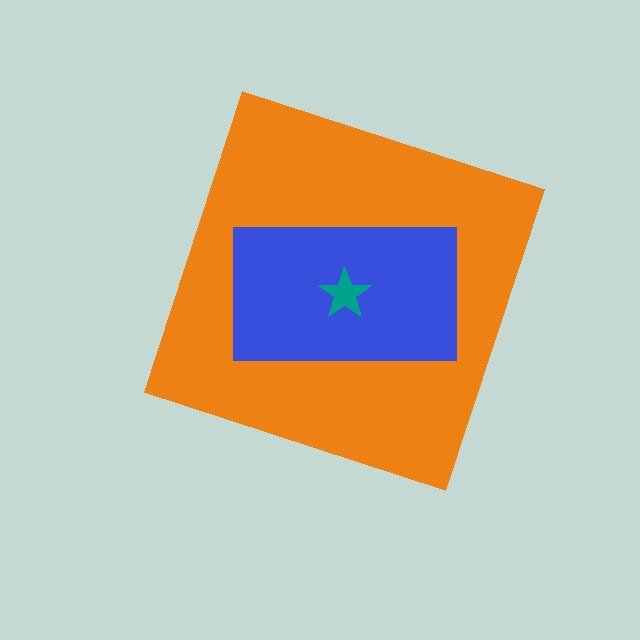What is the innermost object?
The teal star.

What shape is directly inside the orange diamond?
The blue rectangle.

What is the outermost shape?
The orange diamond.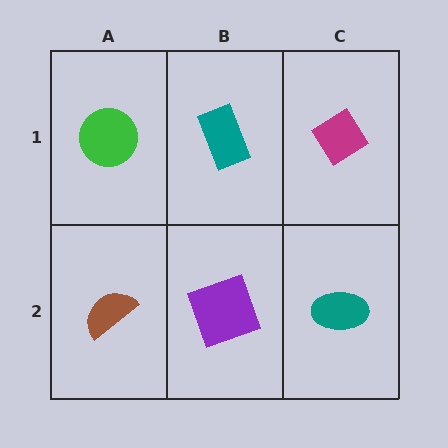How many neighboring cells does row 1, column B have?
3.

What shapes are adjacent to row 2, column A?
A green circle (row 1, column A), a purple square (row 2, column B).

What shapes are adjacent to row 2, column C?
A magenta diamond (row 1, column C), a purple square (row 2, column B).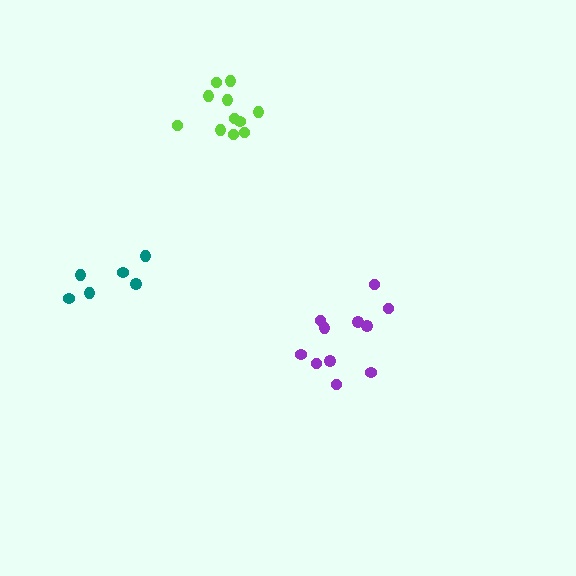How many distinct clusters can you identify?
There are 3 distinct clusters.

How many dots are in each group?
Group 1: 11 dots, Group 2: 11 dots, Group 3: 6 dots (28 total).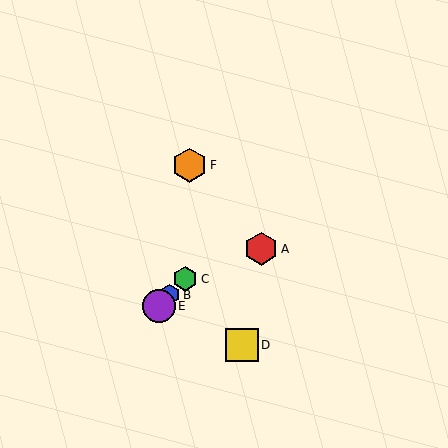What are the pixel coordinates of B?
Object B is at (170, 295).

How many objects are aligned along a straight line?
3 objects (B, C, E) are aligned along a straight line.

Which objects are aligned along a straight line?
Objects B, C, E are aligned along a straight line.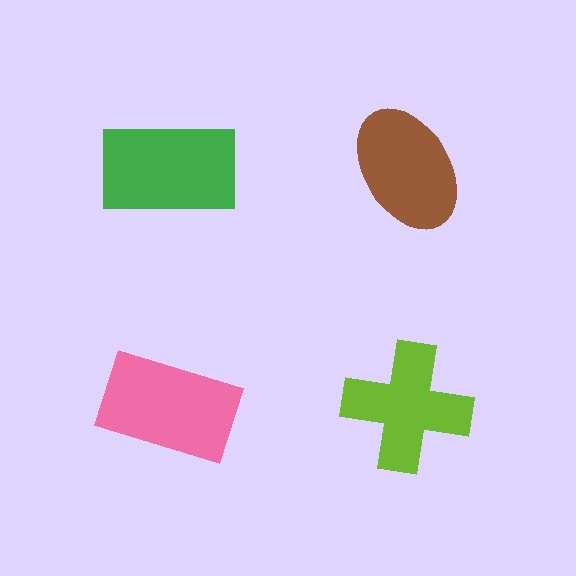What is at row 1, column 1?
A green rectangle.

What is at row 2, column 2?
A lime cross.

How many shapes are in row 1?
2 shapes.